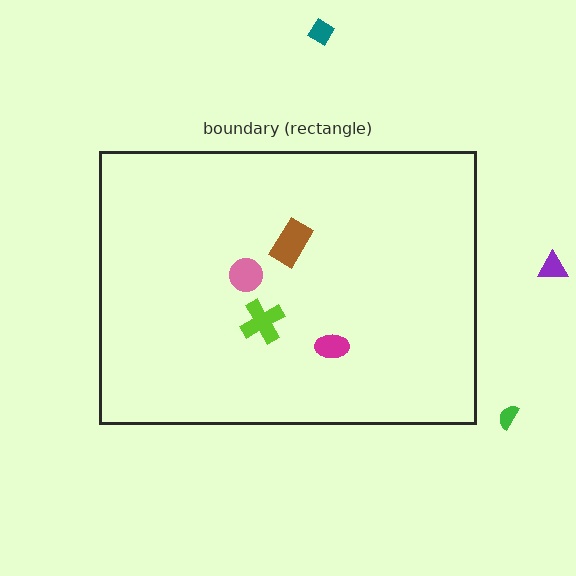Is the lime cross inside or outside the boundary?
Inside.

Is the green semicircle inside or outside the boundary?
Outside.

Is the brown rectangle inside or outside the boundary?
Inside.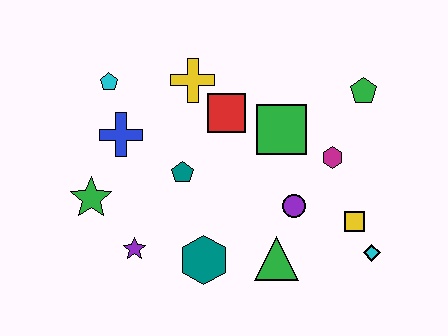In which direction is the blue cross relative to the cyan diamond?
The blue cross is to the left of the cyan diamond.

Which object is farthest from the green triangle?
The cyan pentagon is farthest from the green triangle.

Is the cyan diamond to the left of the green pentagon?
No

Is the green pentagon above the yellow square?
Yes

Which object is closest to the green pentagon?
The magenta hexagon is closest to the green pentagon.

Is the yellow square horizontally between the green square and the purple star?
No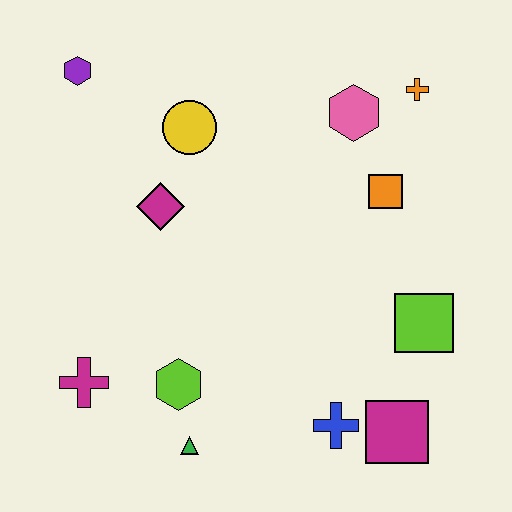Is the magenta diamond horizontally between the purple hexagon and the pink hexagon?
Yes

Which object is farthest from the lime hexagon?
The orange cross is farthest from the lime hexagon.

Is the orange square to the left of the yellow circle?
No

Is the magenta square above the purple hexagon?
No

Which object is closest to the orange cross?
The pink hexagon is closest to the orange cross.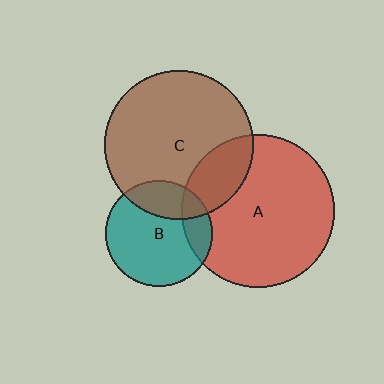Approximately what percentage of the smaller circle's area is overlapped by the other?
Approximately 15%.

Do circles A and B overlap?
Yes.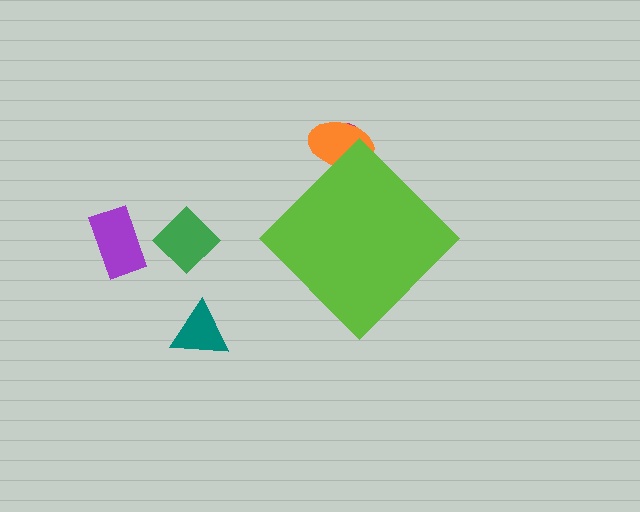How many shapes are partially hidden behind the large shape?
2 shapes are partially hidden.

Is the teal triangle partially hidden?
No, the teal triangle is fully visible.